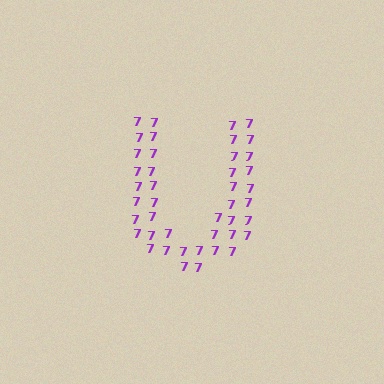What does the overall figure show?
The overall figure shows the letter U.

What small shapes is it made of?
It is made of small digit 7's.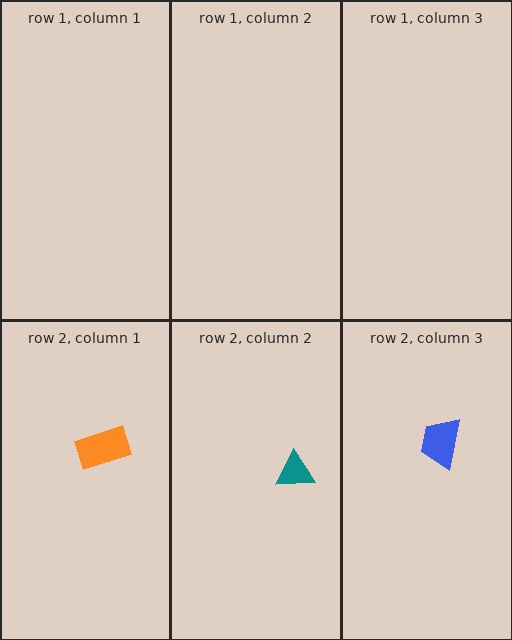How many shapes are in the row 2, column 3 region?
1.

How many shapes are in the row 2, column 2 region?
1.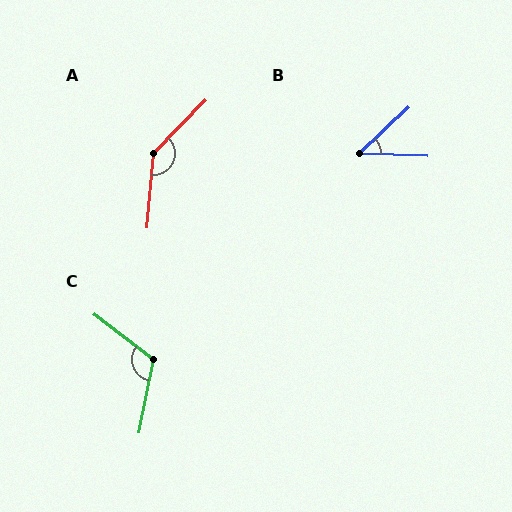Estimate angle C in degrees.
Approximately 116 degrees.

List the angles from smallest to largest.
B (45°), C (116°), A (141°).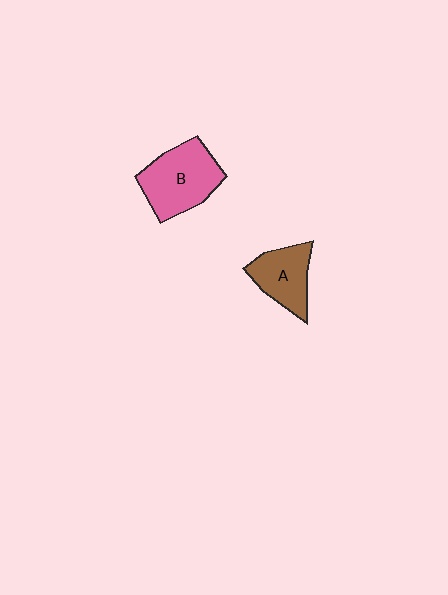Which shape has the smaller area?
Shape A (brown).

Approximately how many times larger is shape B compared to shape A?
Approximately 1.4 times.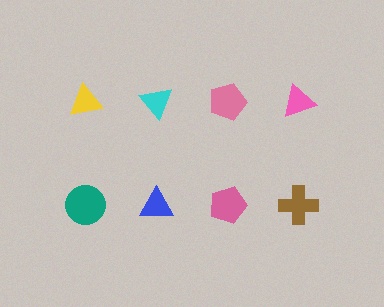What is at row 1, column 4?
A pink triangle.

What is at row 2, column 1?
A teal circle.